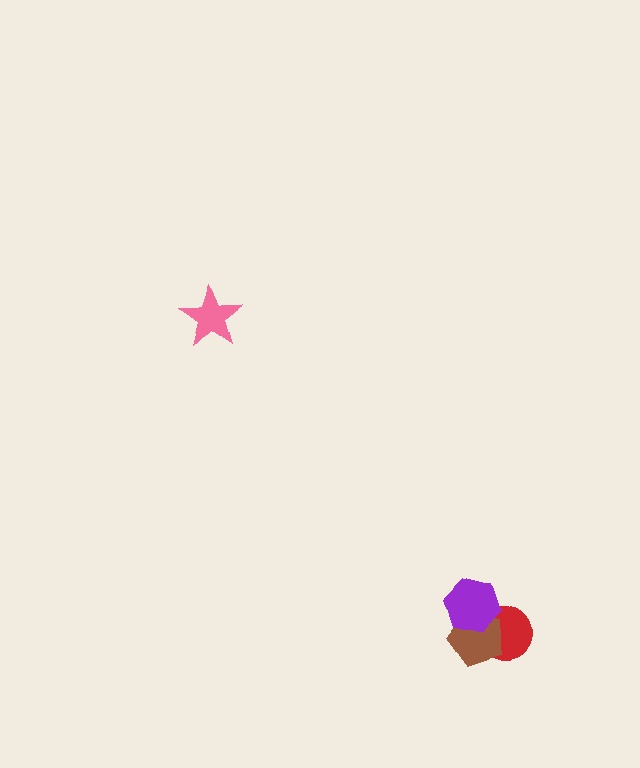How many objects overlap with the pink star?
0 objects overlap with the pink star.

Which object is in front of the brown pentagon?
The purple hexagon is in front of the brown pentagon.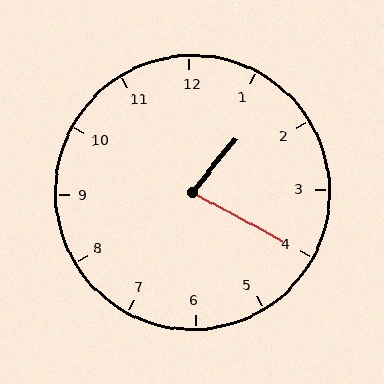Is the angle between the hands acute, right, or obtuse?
It is acute.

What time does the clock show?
1:20.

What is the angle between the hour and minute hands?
Approximately 80 degrees.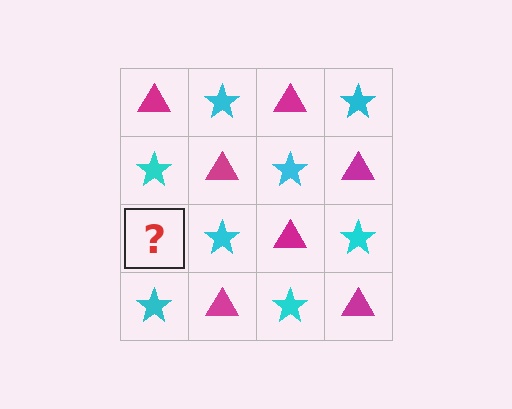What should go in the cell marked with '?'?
The missing cell should contain a magenta triangle.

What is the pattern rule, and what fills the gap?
The rule is that it alternates magenta triangle and cyan star in a checkerboard pattern. The gap should be filled with a magenta triangle.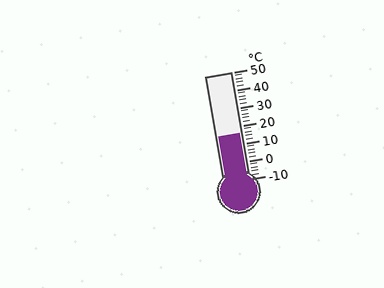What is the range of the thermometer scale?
The thermometer scale ranges from -10°C to 50°C.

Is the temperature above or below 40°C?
The temperature is below 40°C.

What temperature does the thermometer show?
The thermometer shows approximately 16°C.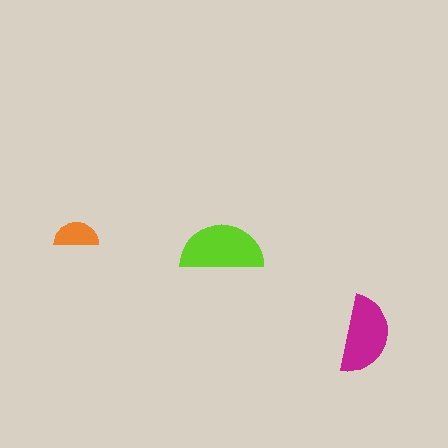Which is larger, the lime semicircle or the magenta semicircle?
The lime one.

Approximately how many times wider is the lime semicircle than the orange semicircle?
About 2 times wider.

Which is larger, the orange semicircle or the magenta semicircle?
The magenta one.